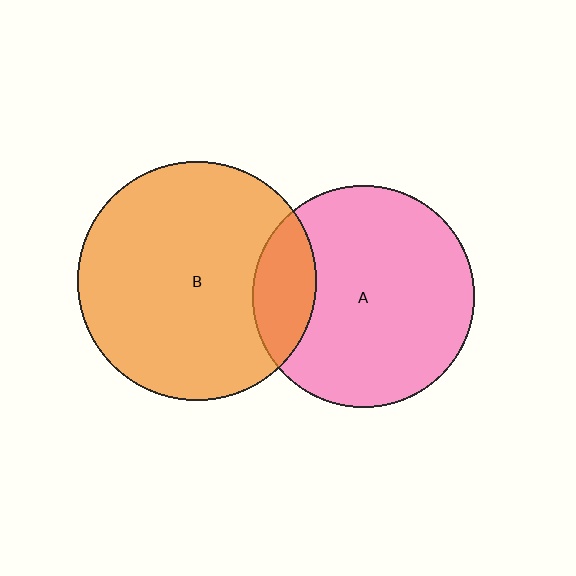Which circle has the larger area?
Circle B (orange).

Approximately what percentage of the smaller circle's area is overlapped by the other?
Approximately 20%.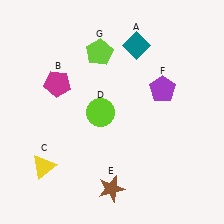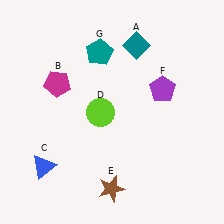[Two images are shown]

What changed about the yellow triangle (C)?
In Image 1, C is yellow. In Image 2, it changed to blue.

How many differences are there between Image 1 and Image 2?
There are 2 differences between the two images.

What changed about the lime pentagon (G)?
In Image 1, G is lime. In Image 2, it changed to teal.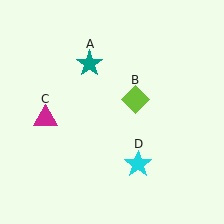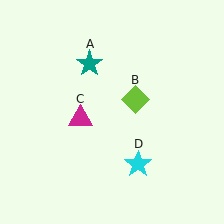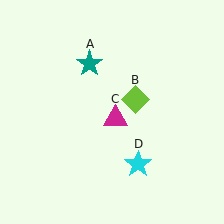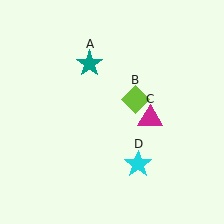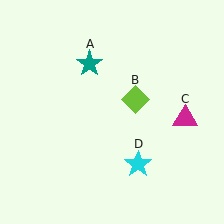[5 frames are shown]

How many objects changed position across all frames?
1 object changed position: magenta triangle (object C).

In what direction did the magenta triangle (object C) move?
The magenta triangle (object C) moved right.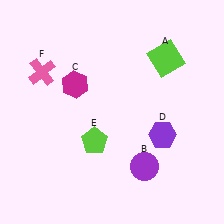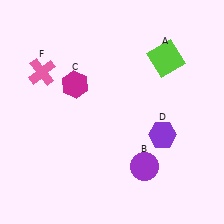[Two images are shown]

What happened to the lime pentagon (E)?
The lime pentagon (E) was removed in Image 2. It was in the bottom-left area of Image 1.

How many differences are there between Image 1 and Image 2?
There is 1 difference between the two images.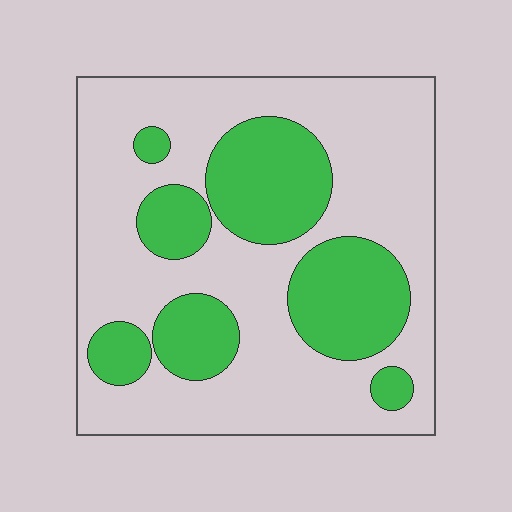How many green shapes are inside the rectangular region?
7.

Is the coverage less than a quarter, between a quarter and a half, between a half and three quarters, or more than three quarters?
Between a quarter and a half.